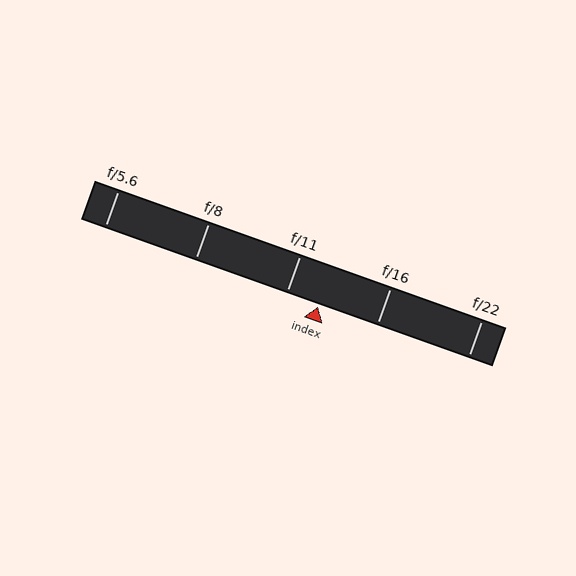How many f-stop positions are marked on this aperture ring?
There are 5 f-stop positions marked.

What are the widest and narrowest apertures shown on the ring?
The widest aperture shown is f/5.6 and the narrowest is f/22.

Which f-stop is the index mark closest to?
The index mark is closest to f/11.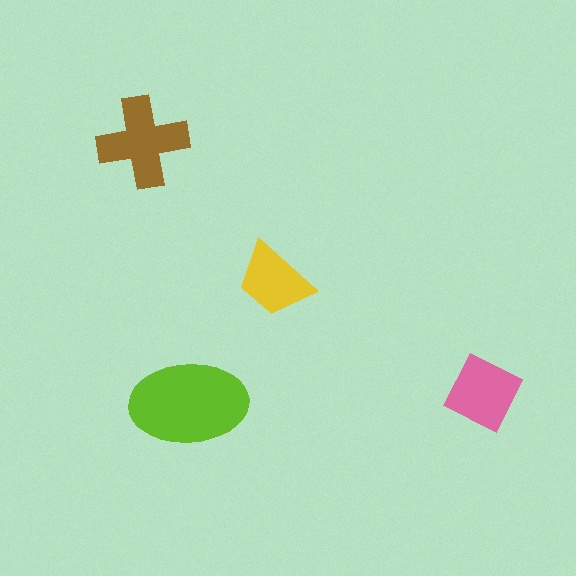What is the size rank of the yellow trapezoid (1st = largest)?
4th.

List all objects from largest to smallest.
The lime ellipse, the brown cross, the pink square, the yellow trapezoid.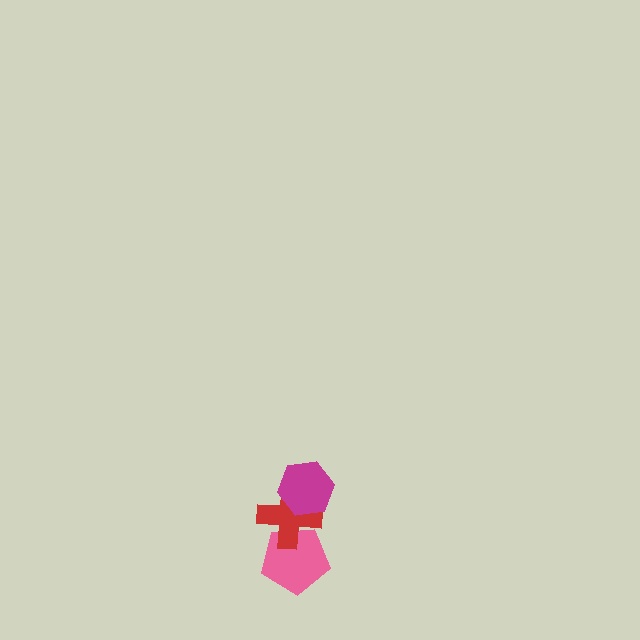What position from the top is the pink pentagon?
The pink pentagon is 3rd from the top.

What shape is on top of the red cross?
The magenta hexagon is on top of the red cross.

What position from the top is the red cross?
The red cross is 2nd from the top.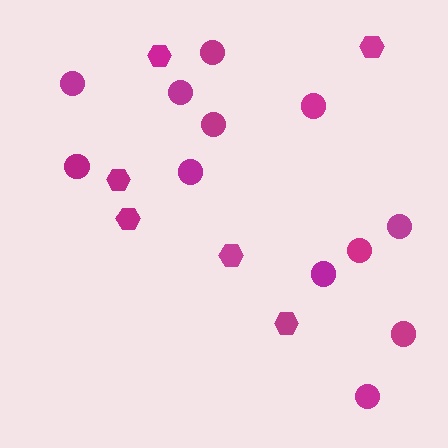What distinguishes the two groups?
There are 2 groups: one group of circles (12) and one group of hexagons (6).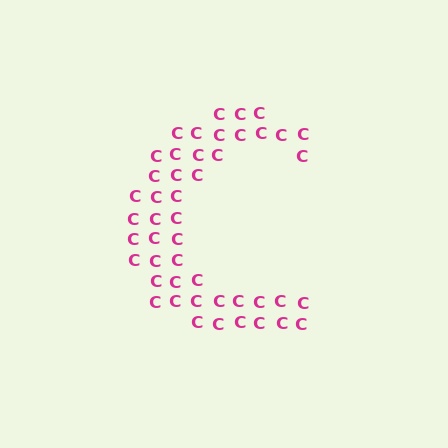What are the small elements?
The small elements are letter C's.